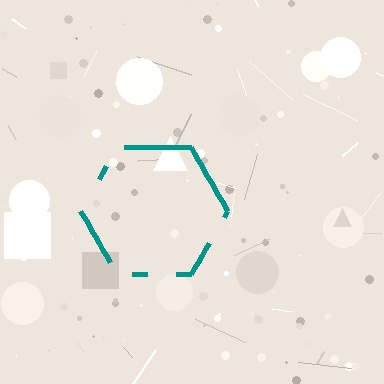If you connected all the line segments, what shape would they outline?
They would outline a hexagon.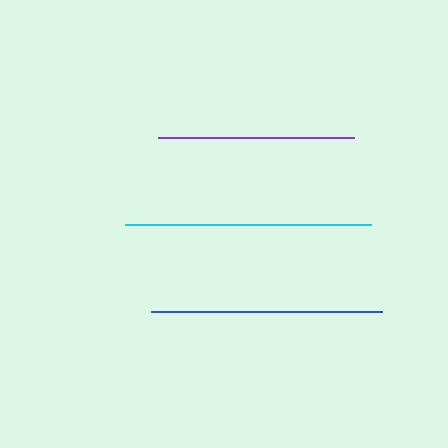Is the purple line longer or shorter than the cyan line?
The cyan line is longer than the purple line.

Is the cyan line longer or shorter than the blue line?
The cyan line is longer than the blue line.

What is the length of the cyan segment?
The cyan segment is approximately 246 pixels long.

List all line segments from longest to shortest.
From longest to shortest: cyan, blue, purple.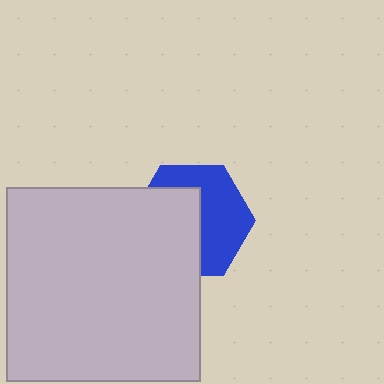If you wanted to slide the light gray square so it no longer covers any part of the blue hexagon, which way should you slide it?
Slide it left — that is the most direct way to separate the two shapes.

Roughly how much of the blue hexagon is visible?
About half of it is visible (roughly 50%).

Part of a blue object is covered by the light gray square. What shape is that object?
It is a hexagon.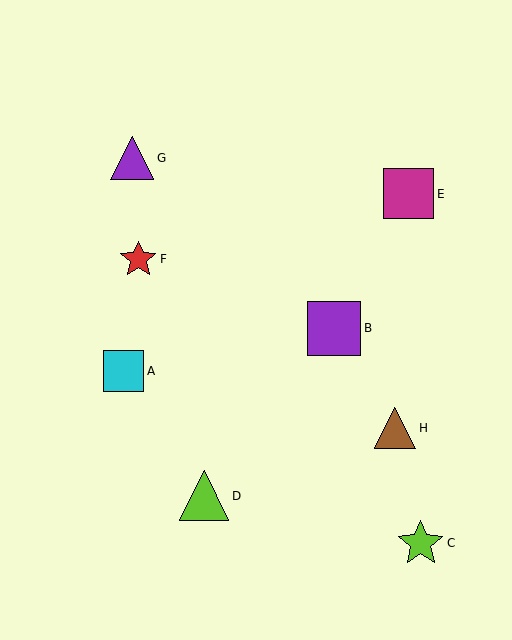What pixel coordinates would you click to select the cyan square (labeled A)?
Click at (123, 371) to select the cyan square A.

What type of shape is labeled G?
Shape G is a purple triangle.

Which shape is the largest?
The purple square (labeled B) is the largest.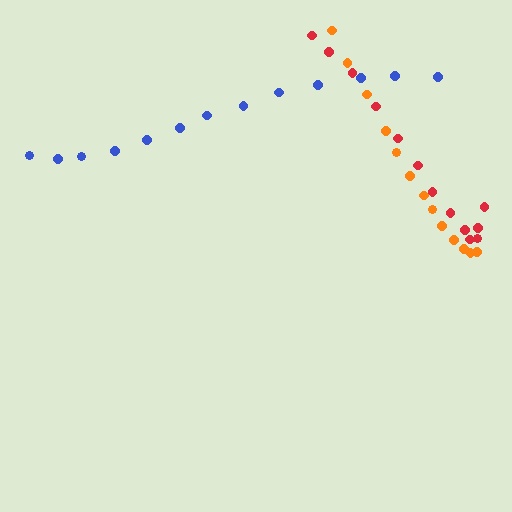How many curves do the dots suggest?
There are 3 distinct paths.